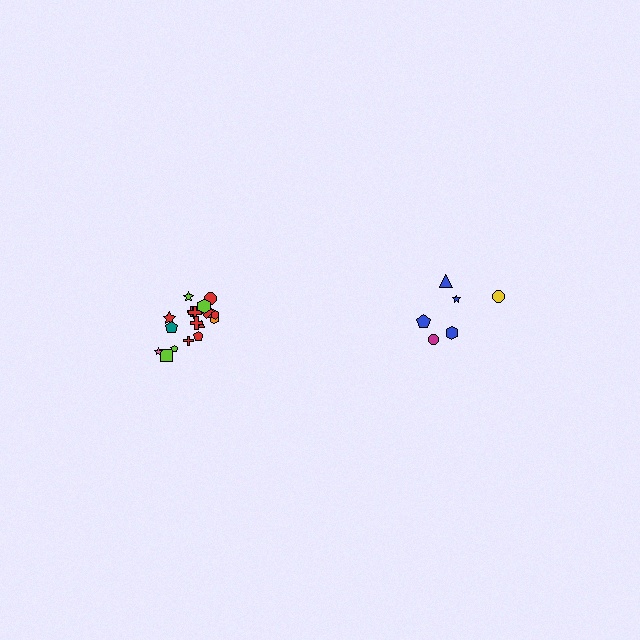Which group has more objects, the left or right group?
The left group.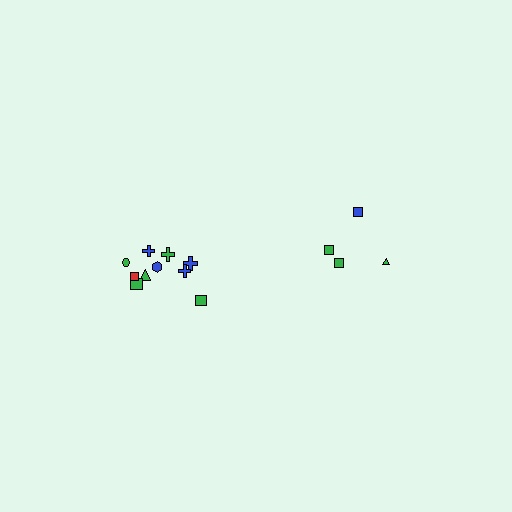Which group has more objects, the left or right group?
The left group.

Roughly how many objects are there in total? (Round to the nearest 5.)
Roughly 15 objects in total.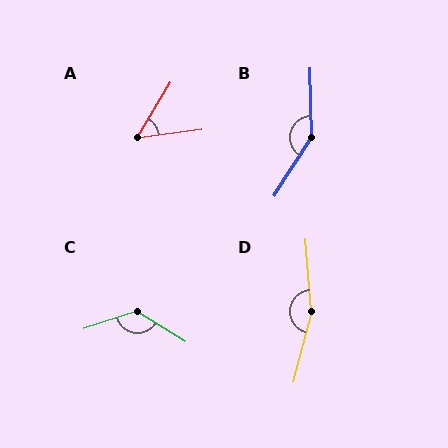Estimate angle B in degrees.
Approximately 146 degrees.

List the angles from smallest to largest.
A (51°), C (130°), B (146°), D (161°).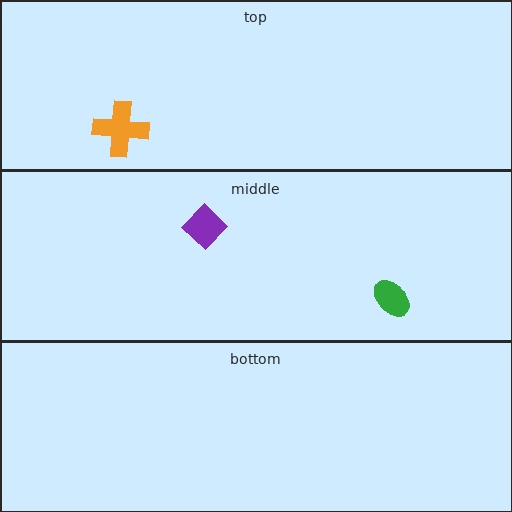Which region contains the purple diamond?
The middle region.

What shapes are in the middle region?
The green ellipse, the purple diamond.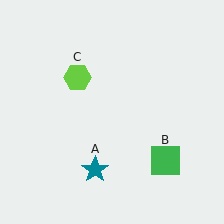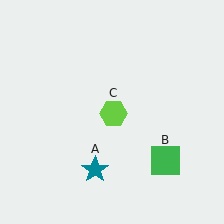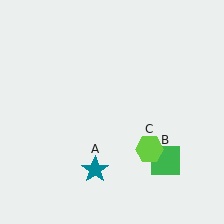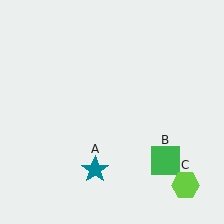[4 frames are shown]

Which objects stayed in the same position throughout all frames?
Teal star (object A) and green square (object B) remained stationary.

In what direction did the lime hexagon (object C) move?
The lime hexagon (object C) moved down and to the right.